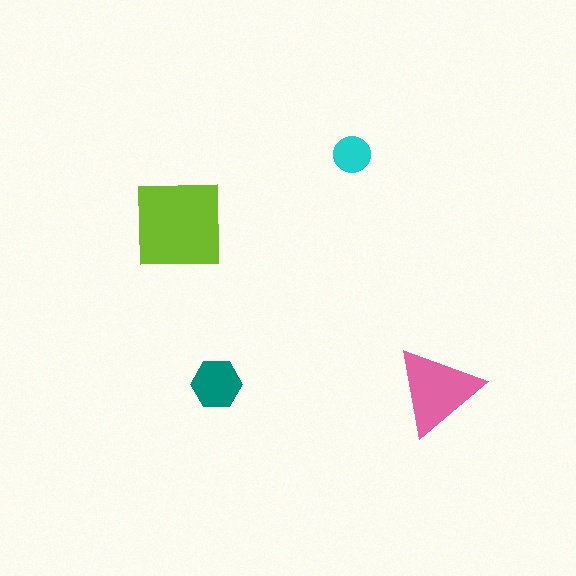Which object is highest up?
The cyan circle is topmost.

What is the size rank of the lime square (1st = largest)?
1st.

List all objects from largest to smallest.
The lime square, the pink triangle, the teal hexagon, the cyan circle.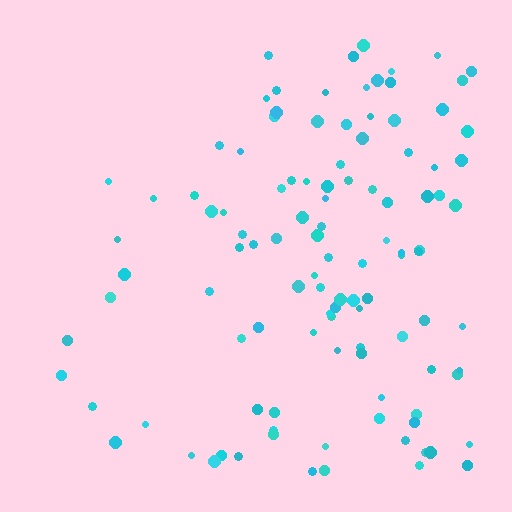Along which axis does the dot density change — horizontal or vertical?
Horizontal.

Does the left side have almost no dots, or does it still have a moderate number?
Still a moderate number, just noticeably fewer than the right.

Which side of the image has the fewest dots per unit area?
The left.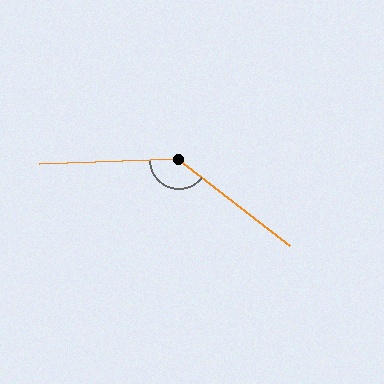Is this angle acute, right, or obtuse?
It is obtuse.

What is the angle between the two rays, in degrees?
Approximately 141 degrees.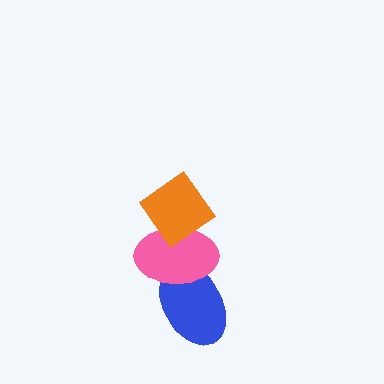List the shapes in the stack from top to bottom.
From top to bottom: the orange diamond, the pink ellipse, the blue ellipse.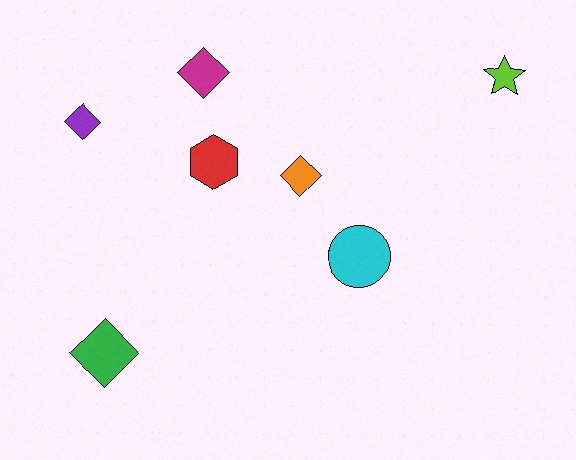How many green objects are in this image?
There is 1 green object.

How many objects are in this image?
There are 7 objects.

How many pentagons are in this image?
There are no pentagons.